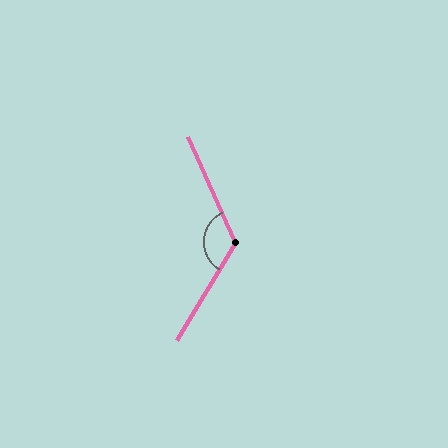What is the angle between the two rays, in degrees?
Approximately 125 degrees.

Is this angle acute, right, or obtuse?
It is obtuse.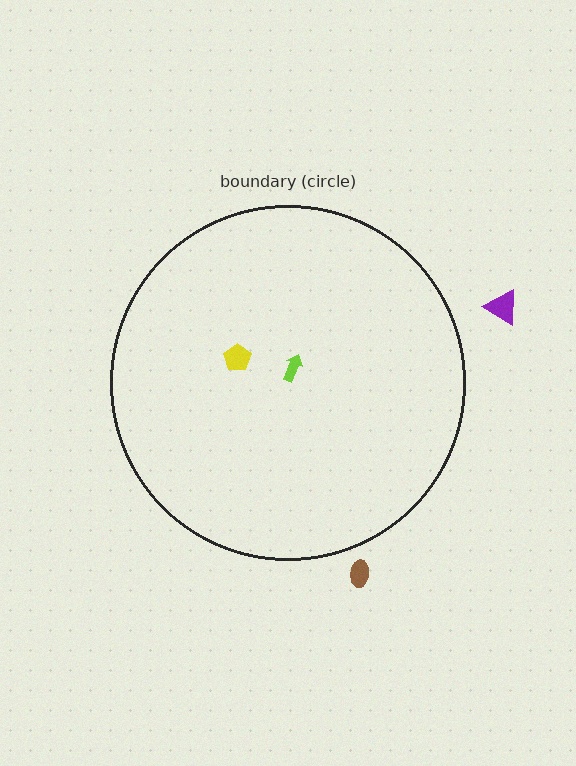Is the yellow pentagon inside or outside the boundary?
Inside.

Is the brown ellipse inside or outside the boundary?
Outside.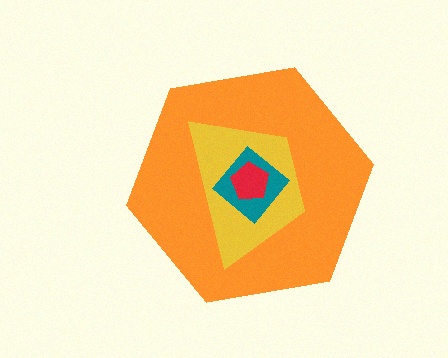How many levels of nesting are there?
4.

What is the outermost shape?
The orange hexagon.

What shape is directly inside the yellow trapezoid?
The teal diamond.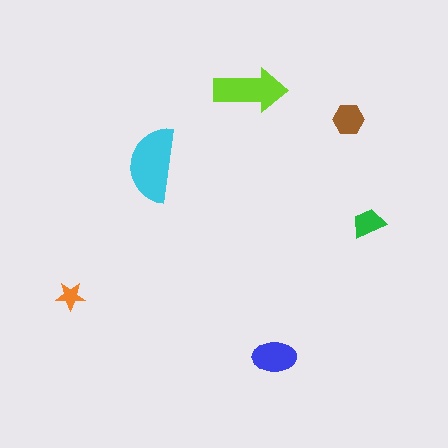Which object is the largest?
The cyan semicircle.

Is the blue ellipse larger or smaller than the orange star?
Larger.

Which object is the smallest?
The orange star.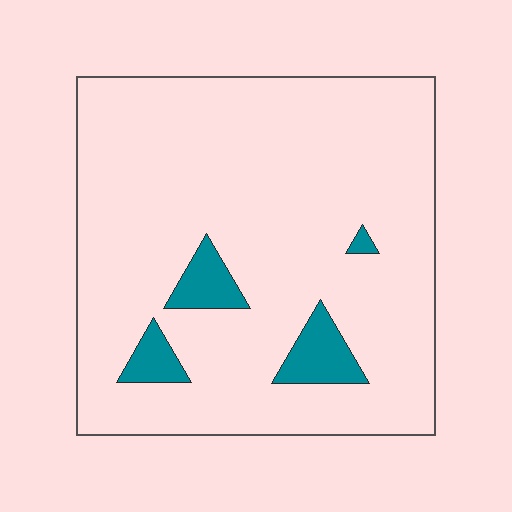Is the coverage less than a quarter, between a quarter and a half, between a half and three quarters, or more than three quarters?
Less than a quarter.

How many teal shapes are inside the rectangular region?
4.